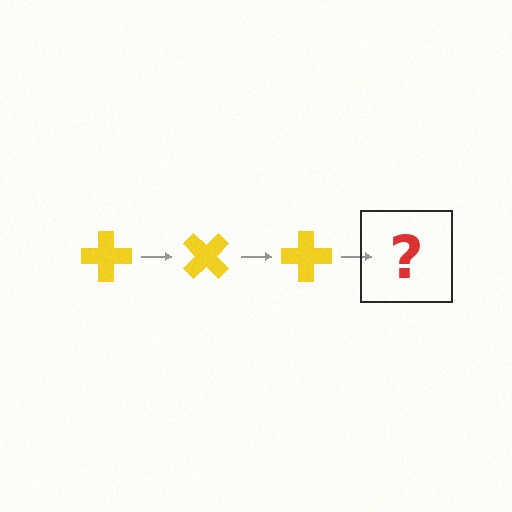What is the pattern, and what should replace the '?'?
The pattern is that the cross rotates 45 degrees each step. The '?' should be a yellow cross rotated 135 degrees.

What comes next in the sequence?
The next element should be a yellow cross rotated 135 degrees.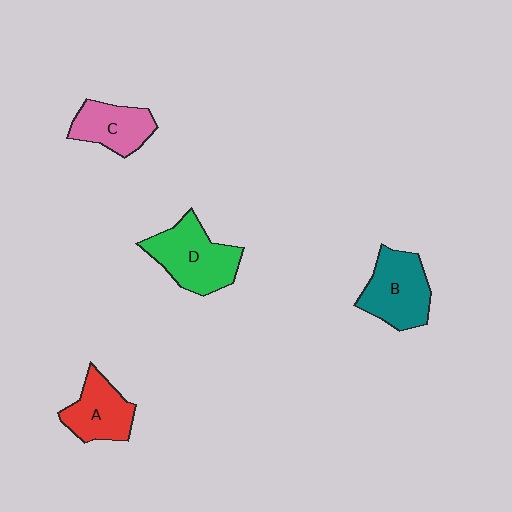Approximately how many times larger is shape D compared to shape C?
Approximately 1.4 times.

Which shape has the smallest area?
Shape C (pink).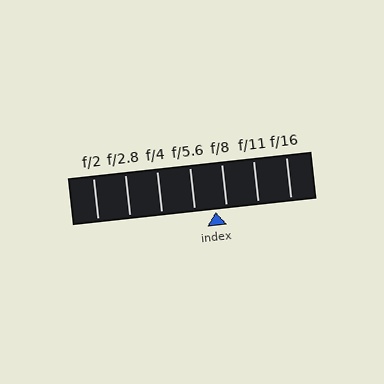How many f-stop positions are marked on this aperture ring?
There are 7 f-stop positions marked.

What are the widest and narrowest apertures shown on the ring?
The widest aperture shown is f/2 and the narrowest is f/16.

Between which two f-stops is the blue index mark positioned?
The index mark is between f/5.6 and f/8.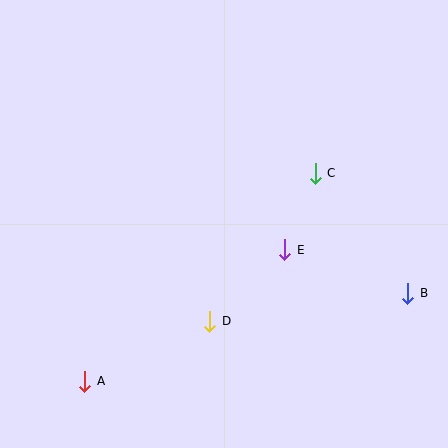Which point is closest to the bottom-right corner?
Point B is closest to the bottom-right corner.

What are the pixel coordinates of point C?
Point C is at (315, 173).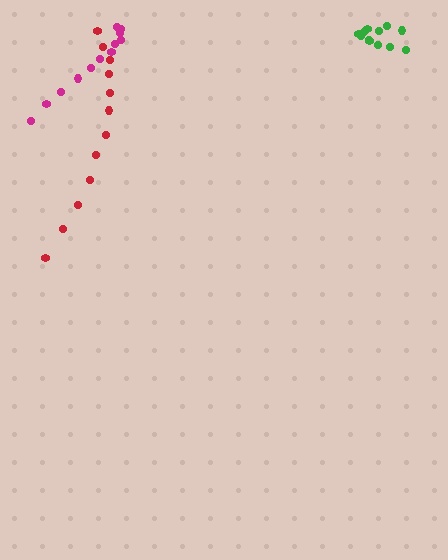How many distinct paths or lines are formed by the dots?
There are 3 distinct paths.